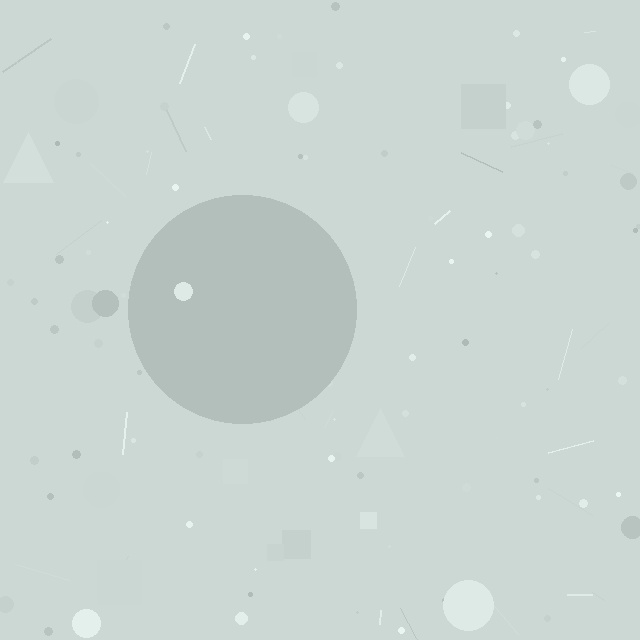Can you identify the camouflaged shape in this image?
The camouflaged shape is a circle.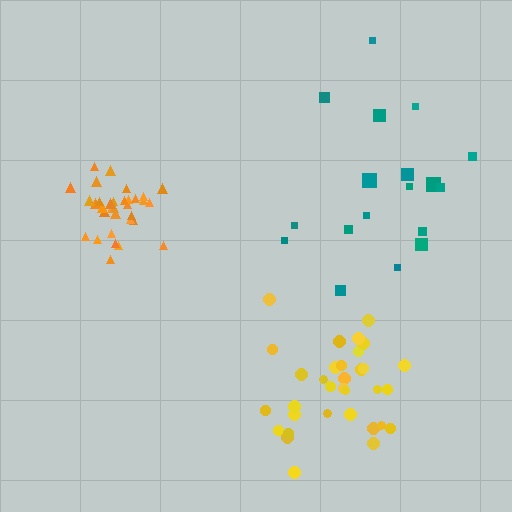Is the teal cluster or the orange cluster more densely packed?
Orange.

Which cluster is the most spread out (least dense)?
Teal.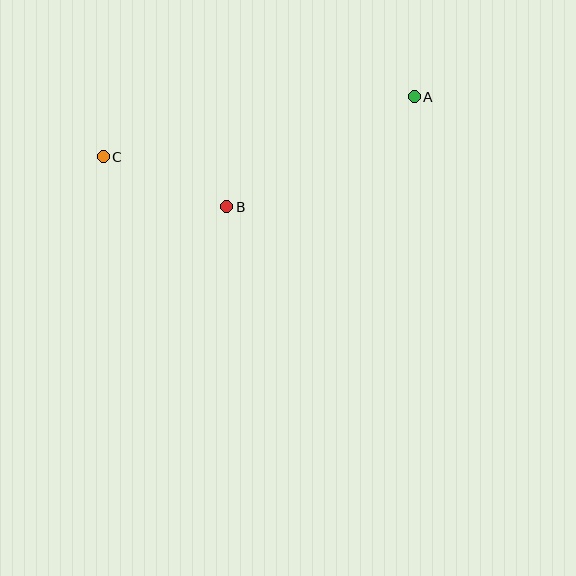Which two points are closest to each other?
Points B and C are closest to each other.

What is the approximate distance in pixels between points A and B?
The distance between A and B is approximately 218 pixels.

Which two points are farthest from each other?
Points A and C are farthest from each other.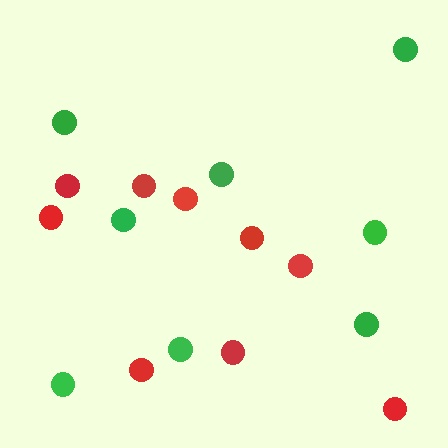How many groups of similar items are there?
There are 2 groups: one group of green circles (8) and one group of red circles (9).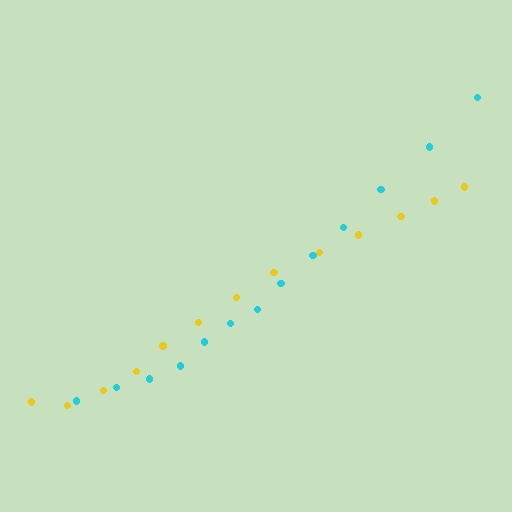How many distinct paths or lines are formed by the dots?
There are 2 distinct paths.